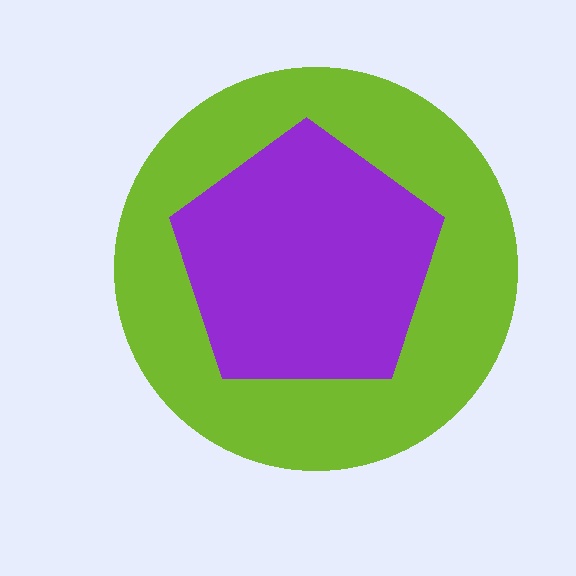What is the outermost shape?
The lime circle.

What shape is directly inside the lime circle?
The purple pentagon.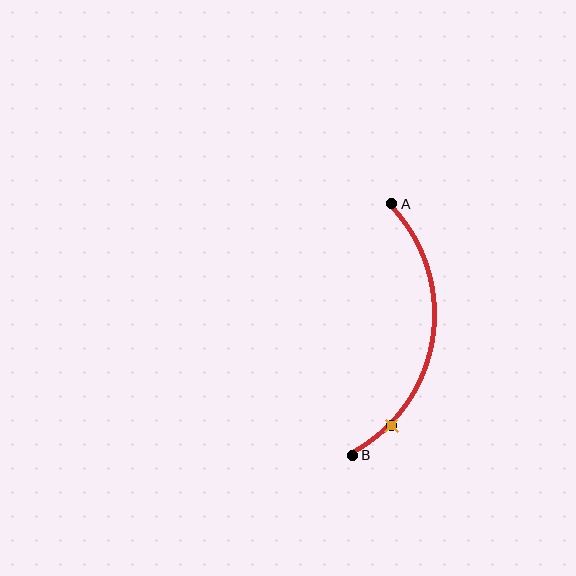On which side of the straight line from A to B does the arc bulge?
The arc bulges to the right of the straight line connecting A and B.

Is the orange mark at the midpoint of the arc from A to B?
No. The orange mark lies on the arc but is closer to endpoint B. The arc midpoint would be at the point on the curve equidistant along the arc from both A and B.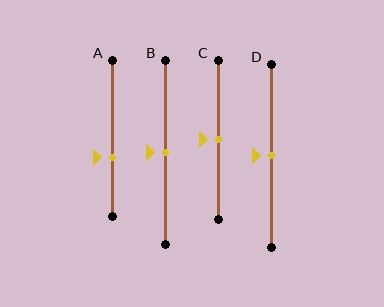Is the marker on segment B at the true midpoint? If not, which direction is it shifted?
Yes, the marker on segment B is at the true midpoint.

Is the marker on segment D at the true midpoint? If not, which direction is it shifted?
Yes, the marker on segment D is at the true midpoint.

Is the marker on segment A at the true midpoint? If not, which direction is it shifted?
No, the marker on segment A is shifted downward by about 12% of the segment length.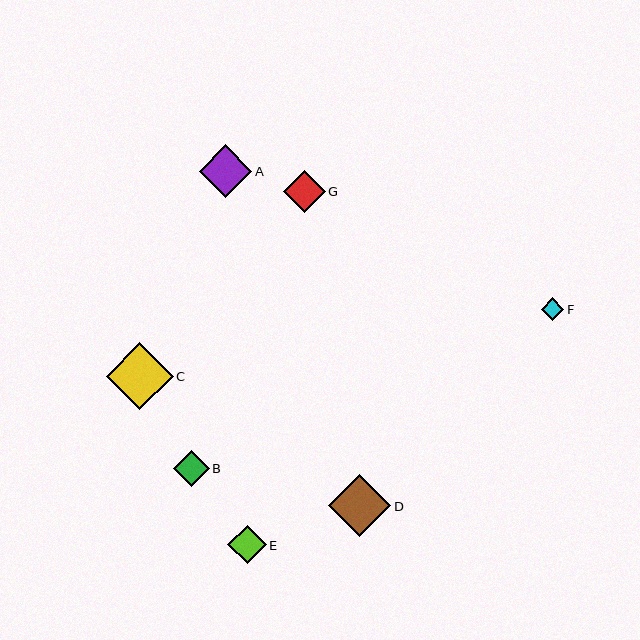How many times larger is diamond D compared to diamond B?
Diamond D is approximately 1.7 times the size of diamond B.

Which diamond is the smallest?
Diamond F is the smallest with a size of approximately 22 pixels.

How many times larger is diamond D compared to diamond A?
Diamond D is approximately 1.2 times the size of diamond A.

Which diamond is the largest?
Diamond C is the largest with a size of approximately 66 pixels.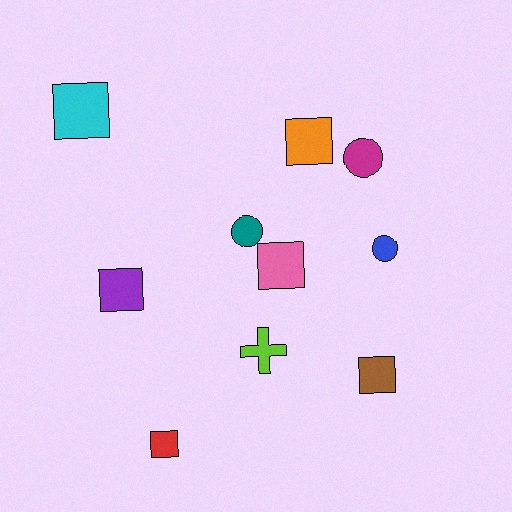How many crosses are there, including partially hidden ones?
There is 1 cross.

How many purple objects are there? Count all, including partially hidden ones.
There is 1 purple object.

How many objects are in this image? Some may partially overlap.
There are 10 objects.